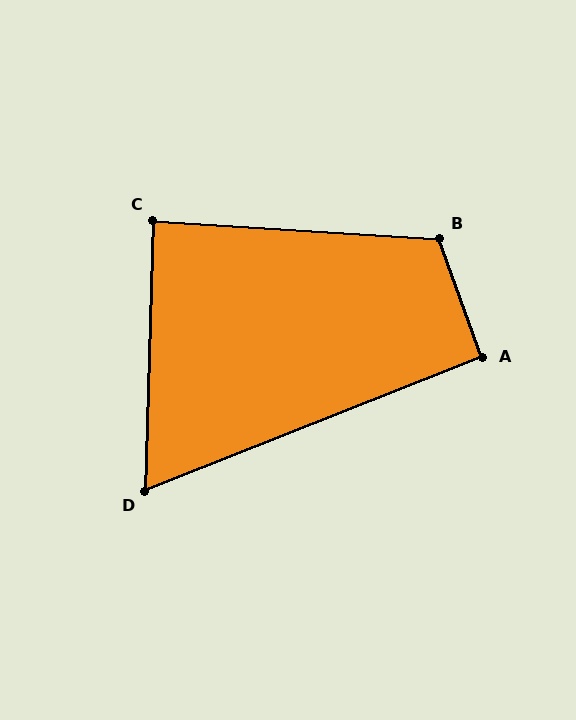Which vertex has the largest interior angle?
B, at approximately 113 degrees.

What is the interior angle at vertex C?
Approximately 88 degrees (approximately right).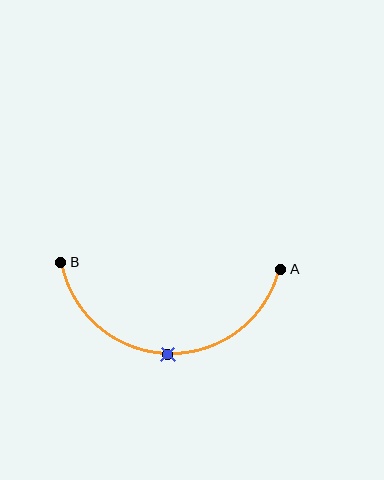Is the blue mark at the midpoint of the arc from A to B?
Yes. The blue mark lies on the arc at equal arc-length from both A and B — it is the arc midpoint.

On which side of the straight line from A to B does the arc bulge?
The arc bulges below the straight line connecting A and B.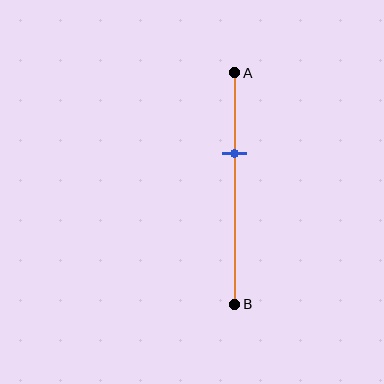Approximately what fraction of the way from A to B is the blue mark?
The blue mark is approximately 35% of the way from A to B.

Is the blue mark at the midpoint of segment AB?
No, the mark is at about 35% from A, not at the 50% midpoint.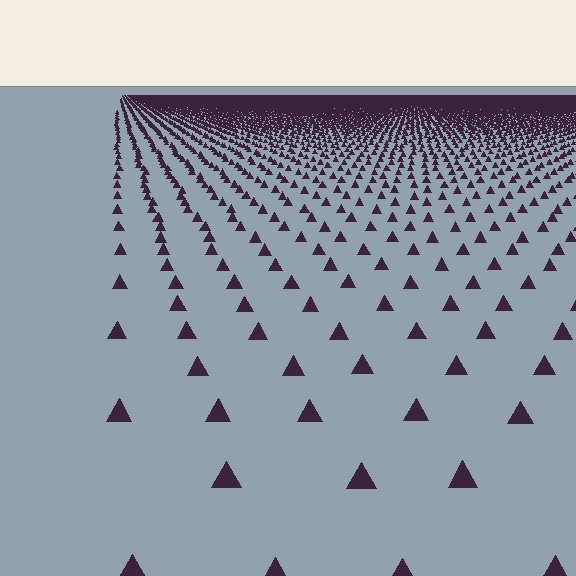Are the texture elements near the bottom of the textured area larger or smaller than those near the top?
Larger. Near the bottom, elements are closer to the viewer and appear at a bigger on-screen size.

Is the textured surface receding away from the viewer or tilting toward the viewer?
The surface is receding away from the viewer. Texture elements get smaller and denser toward the top.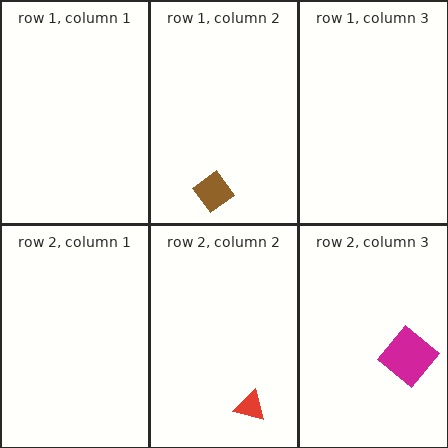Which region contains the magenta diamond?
The row 2, column 3 region.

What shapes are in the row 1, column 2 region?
The brown diamond.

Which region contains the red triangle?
The row 2, column 2 region.